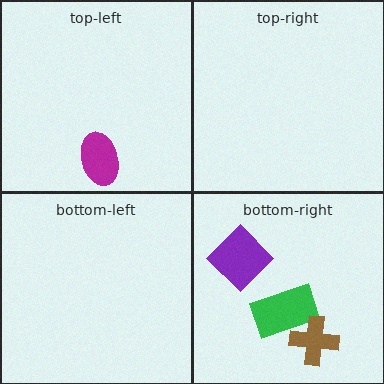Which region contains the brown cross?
The bottom-right region.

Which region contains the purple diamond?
The bottom-right region.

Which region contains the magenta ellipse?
The top-left region.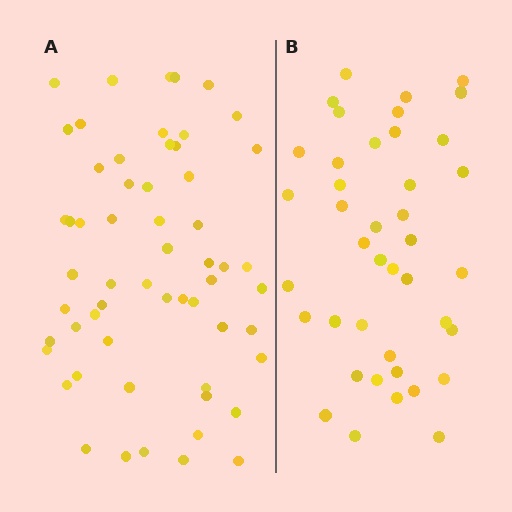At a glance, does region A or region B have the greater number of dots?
Region A (the left region) has more dots.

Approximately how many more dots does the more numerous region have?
Region A has approximately 15 more dots than region B.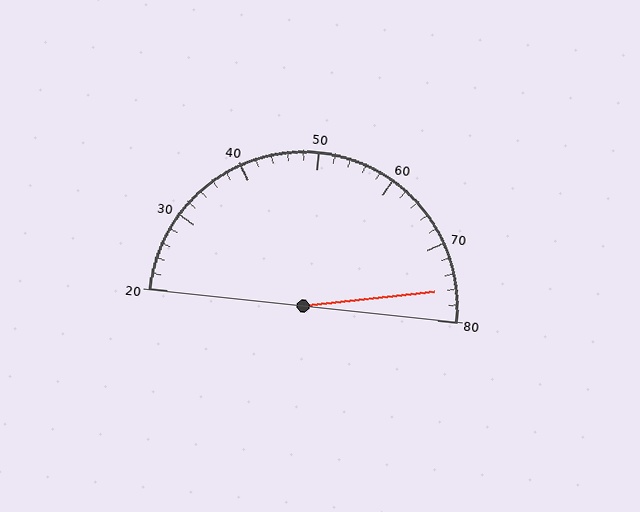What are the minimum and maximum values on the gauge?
The gauge ranges from 20 to 80.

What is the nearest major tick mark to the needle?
The nearest major tick mark is 80.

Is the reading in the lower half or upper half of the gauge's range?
The reading is in the upper half of the range (20 to 80).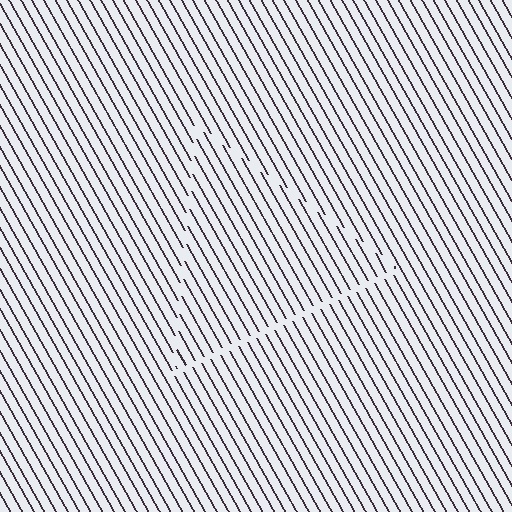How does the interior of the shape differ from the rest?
The interior of the shape contains the same grating, shifted by half a period — the contour is defined by the phase discontinuity where line-ends from the inner and outer gratings abut.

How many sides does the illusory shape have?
3 sides — the line-ends trace a triangle.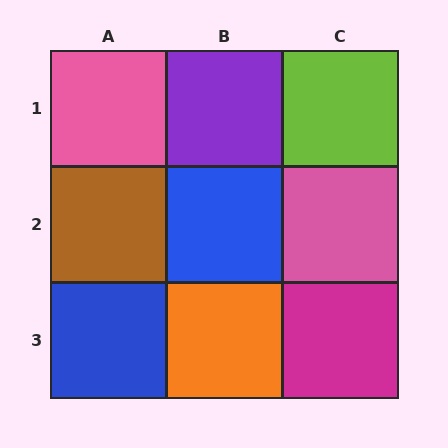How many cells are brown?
1 cell is brown.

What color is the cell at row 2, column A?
Brown.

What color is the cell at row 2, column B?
Blue.